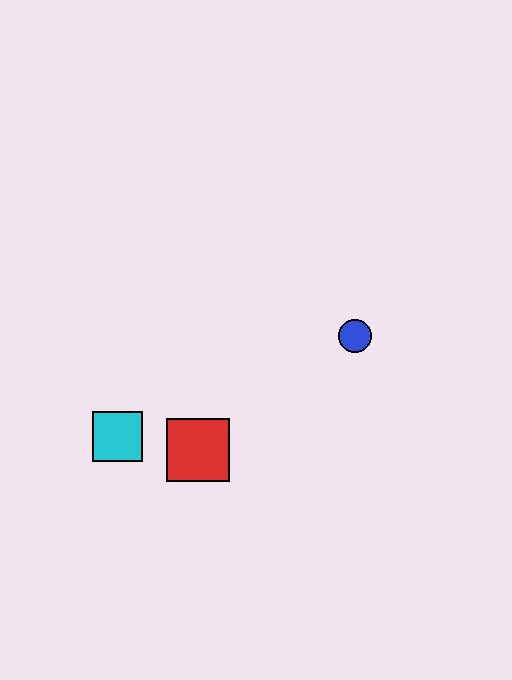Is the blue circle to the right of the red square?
Yes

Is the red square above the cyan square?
No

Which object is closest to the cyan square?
The red square is closest to the cyan square.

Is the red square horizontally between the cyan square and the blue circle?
Yes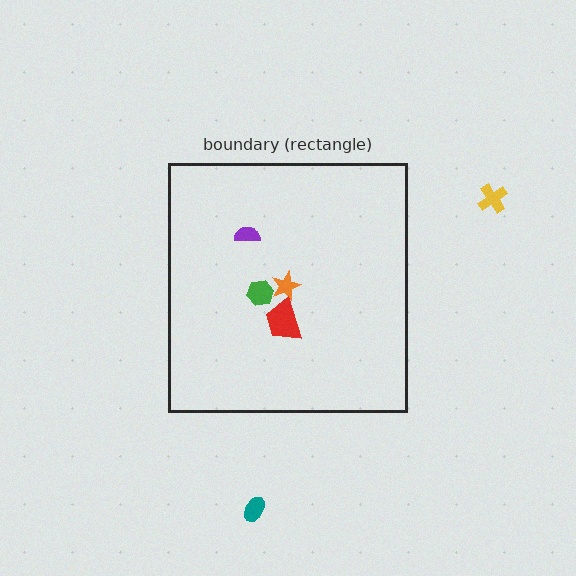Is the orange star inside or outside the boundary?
Inside.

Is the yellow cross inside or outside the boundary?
Outside.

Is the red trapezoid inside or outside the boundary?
Inside.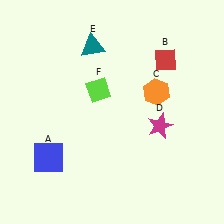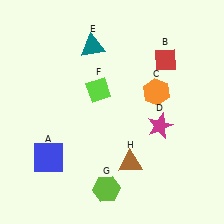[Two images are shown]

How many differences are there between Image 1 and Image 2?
There are 2 differences between the two images.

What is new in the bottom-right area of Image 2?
A brown triangle (H) was added in the bottom-right area of Image 2.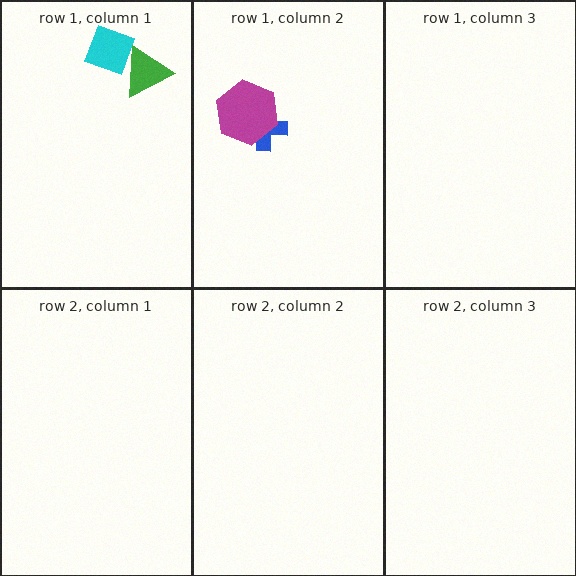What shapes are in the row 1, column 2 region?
The blue cross, the magenta hexagon.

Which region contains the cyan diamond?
The row 1, column 1 region.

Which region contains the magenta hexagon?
The row 1, column 2 region.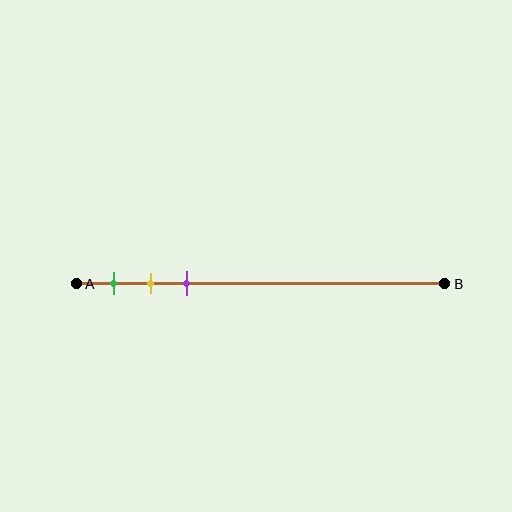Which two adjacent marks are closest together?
The yellow and purple marks are the closest adjacent pair.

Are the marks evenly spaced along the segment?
Yes, the marks are approximately evenly spaced.